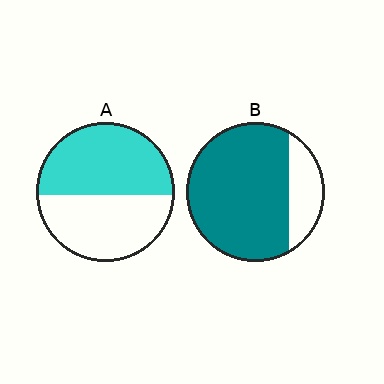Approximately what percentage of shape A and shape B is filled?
A is approximately 55% and B is approximately 80%.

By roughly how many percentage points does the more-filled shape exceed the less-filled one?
By roughly 25 percentage points (B over A).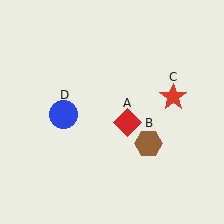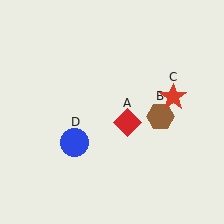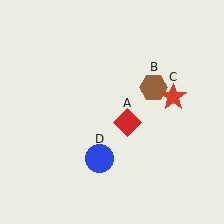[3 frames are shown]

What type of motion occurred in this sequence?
The brown hexagon (object B), blue circle (object D) rotated counterclockwise around the center of the scene.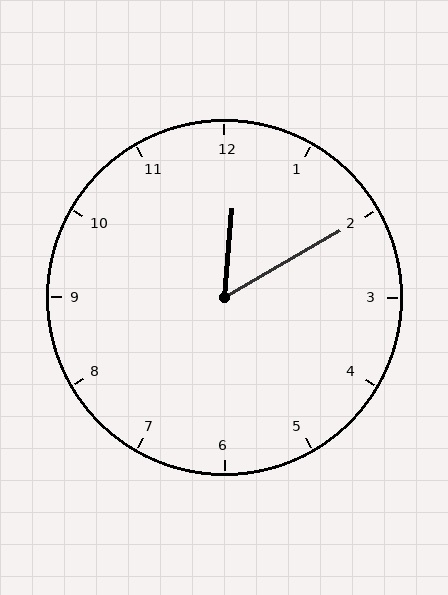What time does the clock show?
12:10.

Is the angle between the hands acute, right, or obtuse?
It is acute.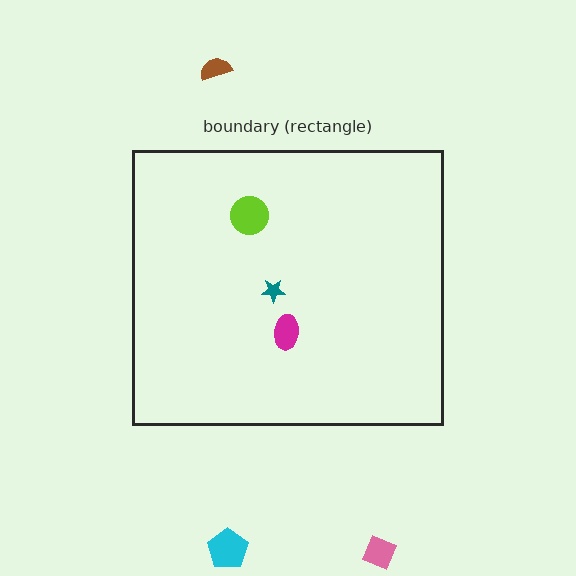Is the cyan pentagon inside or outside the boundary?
Outside.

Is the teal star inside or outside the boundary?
Inside.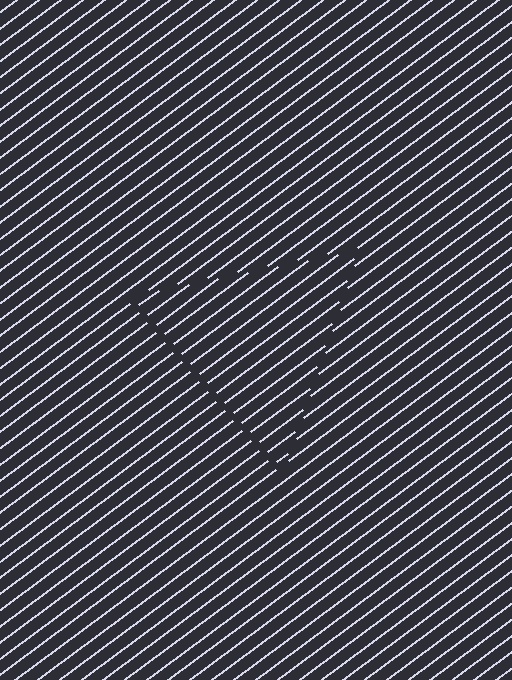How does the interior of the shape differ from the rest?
The interior of the shape contains the same grating, shifted by half a period — the contour is defined by the phase discontinuity where line-ends from the inner and outer gratings abut.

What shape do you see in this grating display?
An illusory triangle. The interior of the shape contains the same grating, shifted by half a period — the contour is defined by the phase discontinuity where line-ends from the inner and outer gratings abut.